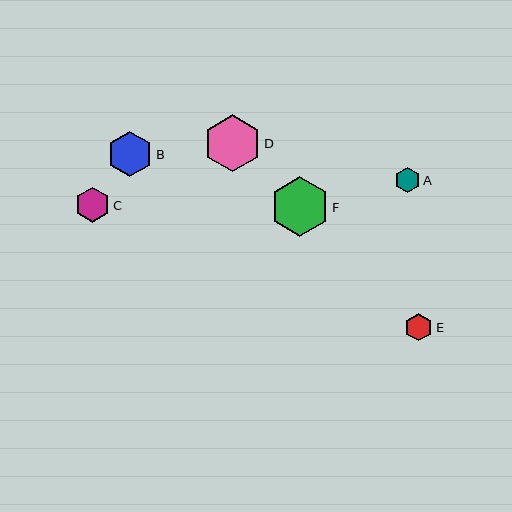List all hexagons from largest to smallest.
From largest to smallest: F, D, B, C, E, A.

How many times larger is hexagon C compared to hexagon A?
Hexagon C is approximately 1.4 times the size of hexagon A.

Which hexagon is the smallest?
Hexagon A is the smallest with a size of approximately 26 pixels.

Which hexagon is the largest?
Hexagon F is the largest with a size of approximately 59 pixels.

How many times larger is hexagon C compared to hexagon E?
Hexagon C is approximately 1.3 times the size of hexagon E.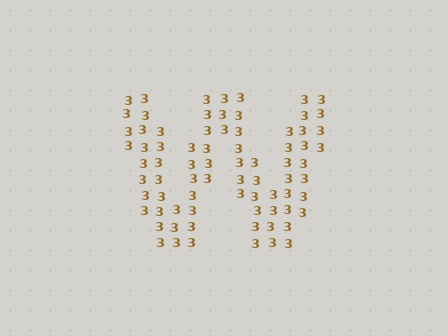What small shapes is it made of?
It is made of small digit 3's.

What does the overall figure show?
The overall figure shows the letter W.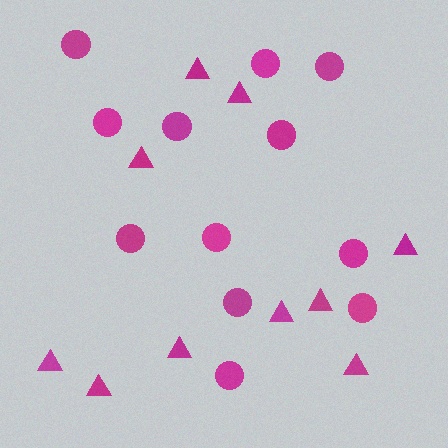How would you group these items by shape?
There are 2 groups: one group of triangles (10) and one group of circles (12).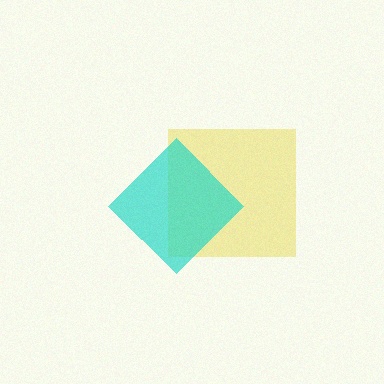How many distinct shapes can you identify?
There are 2 distinct shapes: a yellow square, a cyan diamond.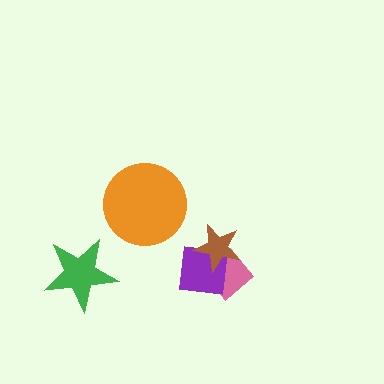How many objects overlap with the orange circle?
0 objects overlap with the orange circle.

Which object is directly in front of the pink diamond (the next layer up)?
The purple square is directly in front of the pink diamond.